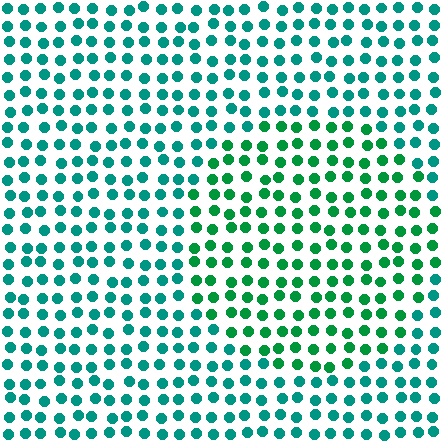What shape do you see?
I see a circle.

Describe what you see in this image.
The image is filled with small teal elements in a uniform arrangement. A circle-shaped region is visible where the elements are tinted to a slightly different hue, forming a subtle color boundary.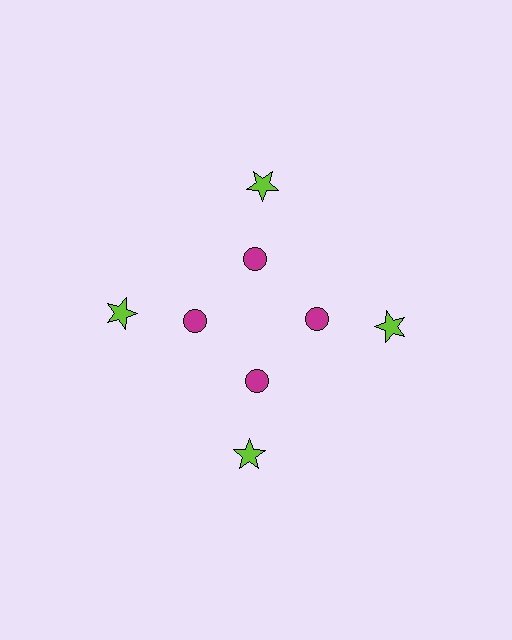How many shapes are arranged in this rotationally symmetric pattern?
There are 8 shapes, arranged in 4 groups of 2.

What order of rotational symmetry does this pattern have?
This pattern has 4-fold rotational symmetry.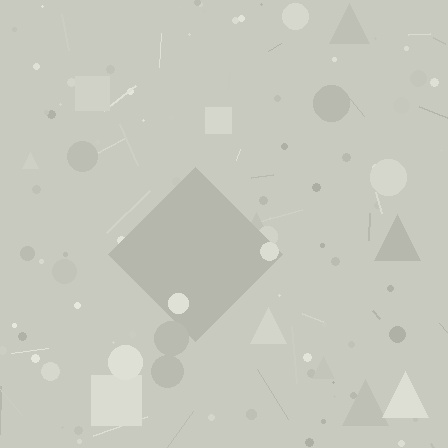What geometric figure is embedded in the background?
A diamond is embedded in the background.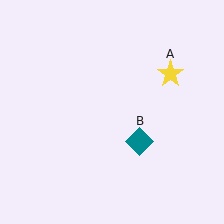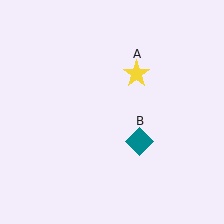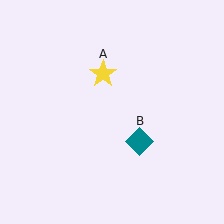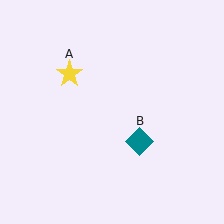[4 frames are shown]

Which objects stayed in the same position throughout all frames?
Teal diamond (object B) remained stationary.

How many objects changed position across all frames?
1 object changed position: yellow star (object A).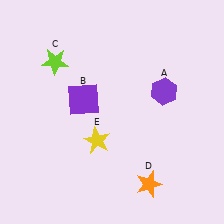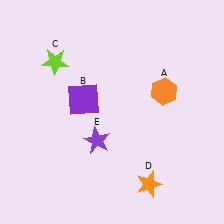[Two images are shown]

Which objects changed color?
A changed from purple to orange. E changed from yellow to purple.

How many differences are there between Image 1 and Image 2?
There are 2 differences between the two images.